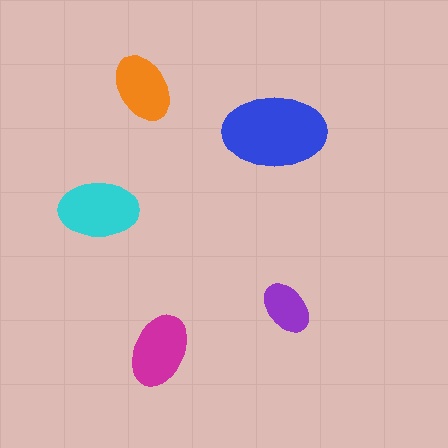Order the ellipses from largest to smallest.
the blue one, the cyan one, the magenta one, the orange one, the purple one.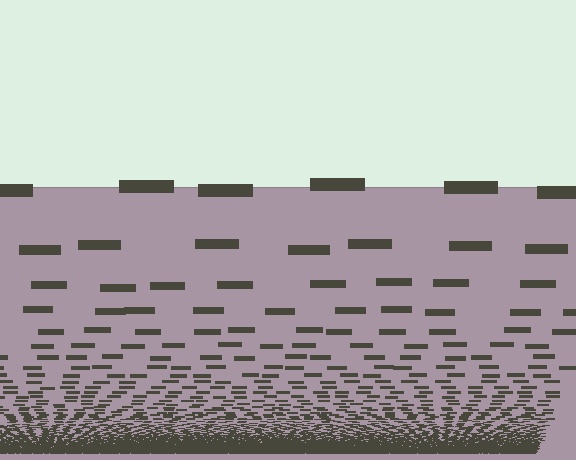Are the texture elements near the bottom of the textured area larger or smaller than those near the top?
Smaller. The gradient is inverted — elements near the bottom are smaller and denser.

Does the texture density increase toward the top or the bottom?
Density increases toward the bottom.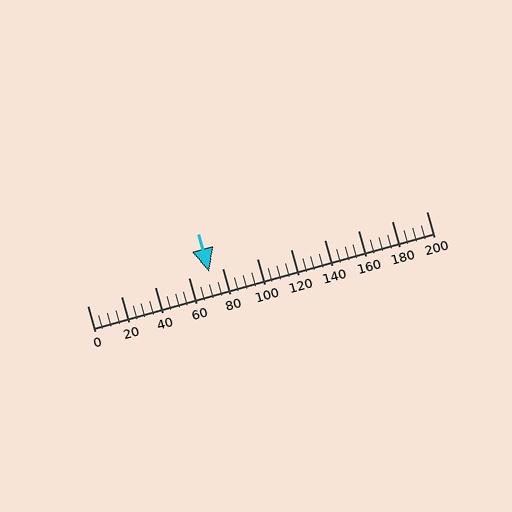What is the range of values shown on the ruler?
The ruler shows values from 0 to 200.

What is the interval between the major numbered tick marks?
The major tick marks are spaced 20 units apart.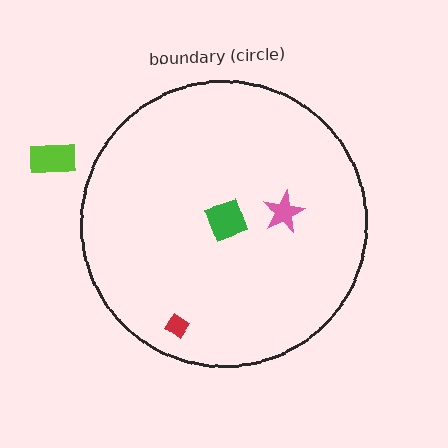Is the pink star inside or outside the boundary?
Inside.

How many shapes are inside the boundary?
3 inside, 1 outside.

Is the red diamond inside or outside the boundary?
Inside.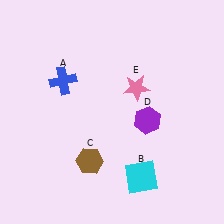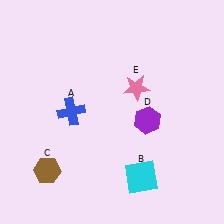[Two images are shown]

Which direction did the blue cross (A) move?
The blue cross (A) moved down.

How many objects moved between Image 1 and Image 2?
2 objects moved between the two images.